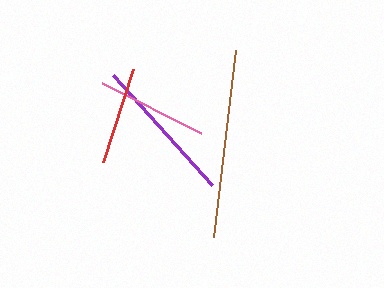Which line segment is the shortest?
The red line is the shortest at approximately 98 pixels.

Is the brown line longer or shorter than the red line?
The brown line is longer than the red line.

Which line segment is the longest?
The brown line is the longest at approximately 188 pixels.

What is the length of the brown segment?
The brown segment is approximately 188 pixels long.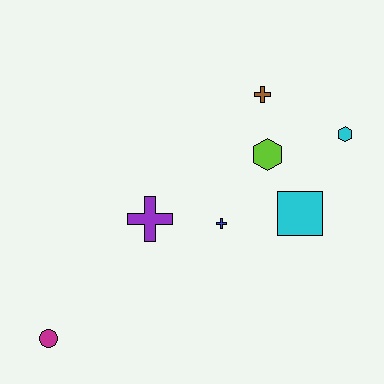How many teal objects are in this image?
There are no teal objects.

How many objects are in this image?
There are 7 objects.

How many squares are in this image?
There is 1 square.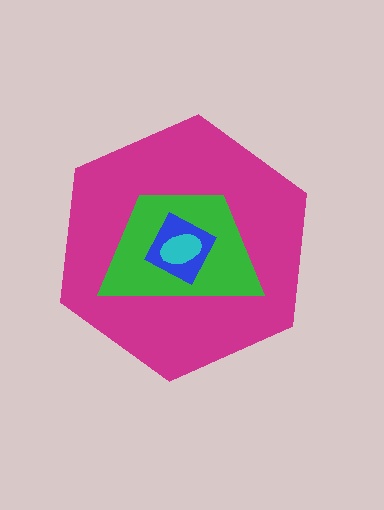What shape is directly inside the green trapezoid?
The blue diamond.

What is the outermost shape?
The magenta hexagon.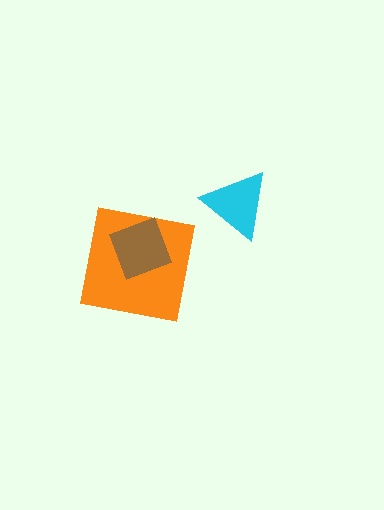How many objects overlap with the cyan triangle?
0 objects overlap with the cyan triangle.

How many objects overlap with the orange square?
1 object overlaps with the orange square.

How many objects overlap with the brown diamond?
1 object overlaps with the brown diamond.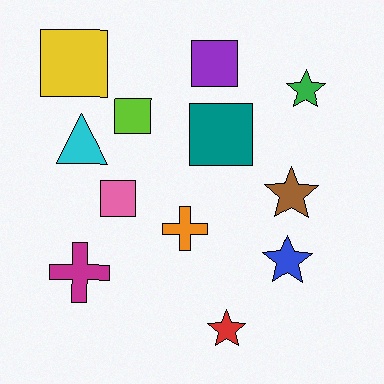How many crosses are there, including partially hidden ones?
There are 2 crosses.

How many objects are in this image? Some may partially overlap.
There are 12 objects.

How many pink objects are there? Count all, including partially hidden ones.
There is 1 pink object.